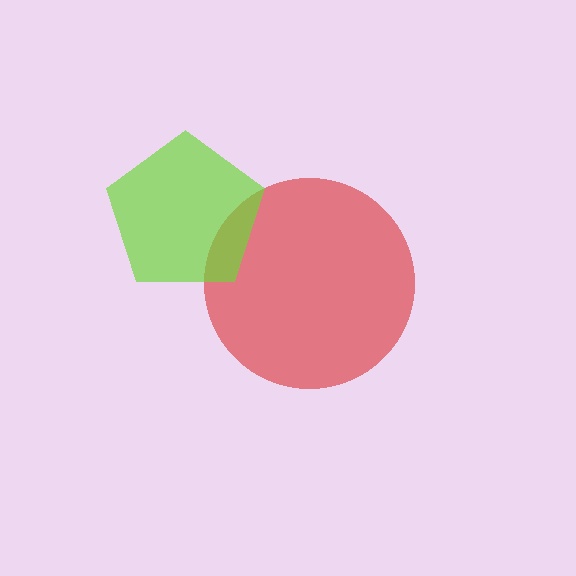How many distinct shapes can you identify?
There are 2 distinct shapes: a red circle, a lime pentagon.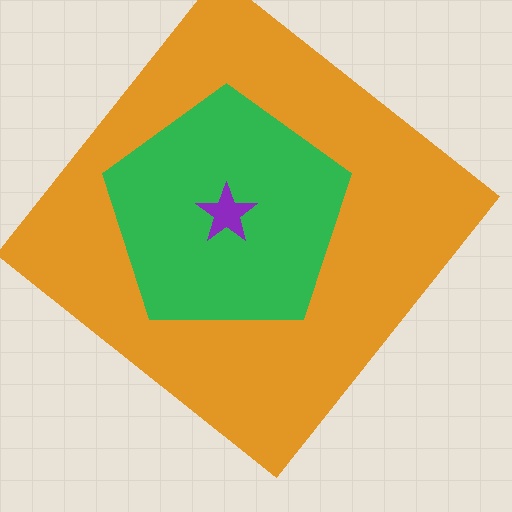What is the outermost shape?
The orange diamond.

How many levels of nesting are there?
3.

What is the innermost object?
The purple star.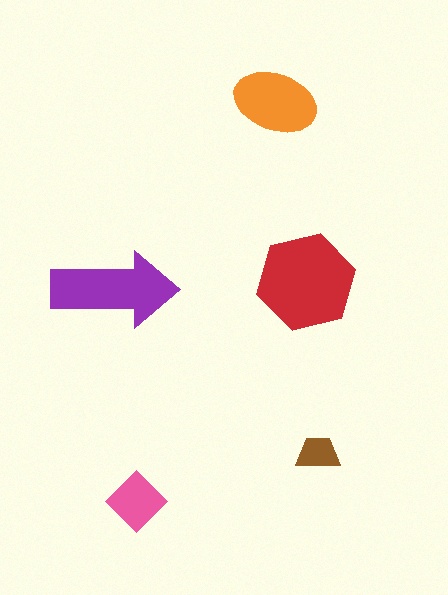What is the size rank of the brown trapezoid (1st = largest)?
5th.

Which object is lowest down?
The pink diamond is bottommost.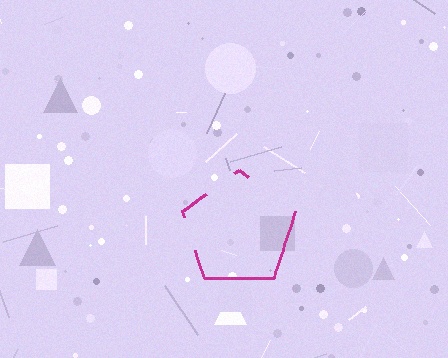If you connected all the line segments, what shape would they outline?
They would outline a pentagon.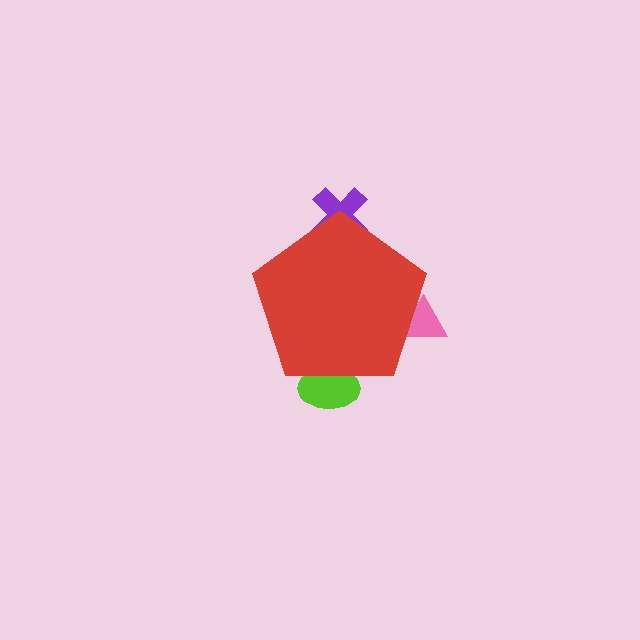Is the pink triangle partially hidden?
Yes, the pink triangle is partially hidden behind the red pentagon.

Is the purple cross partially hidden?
Yes, the purple cross is partially hidden behind the red pentagon.